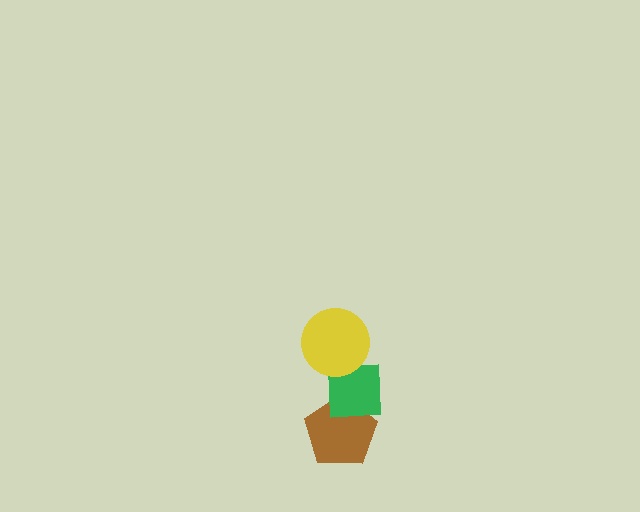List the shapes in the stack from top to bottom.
From top to bottom: the yellow circle, the green square, the brown pentagon.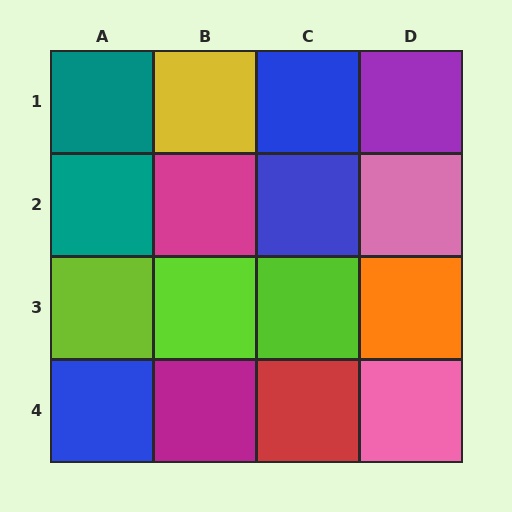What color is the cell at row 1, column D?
Purple.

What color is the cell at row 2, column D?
Pink.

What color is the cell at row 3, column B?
Lime.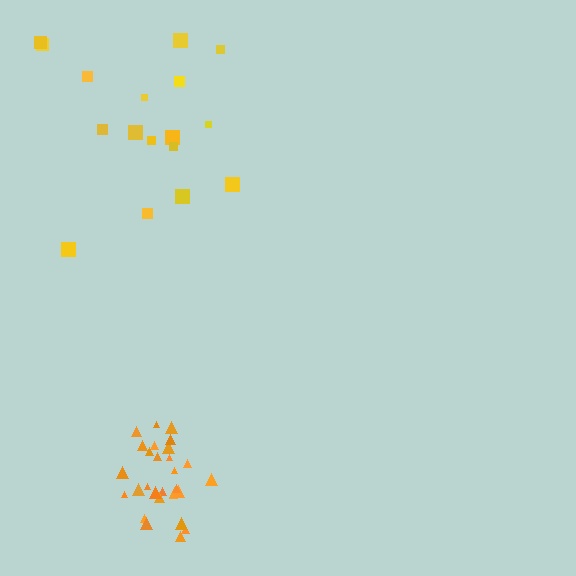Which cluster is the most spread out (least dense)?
Yellow.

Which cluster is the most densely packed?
Orange.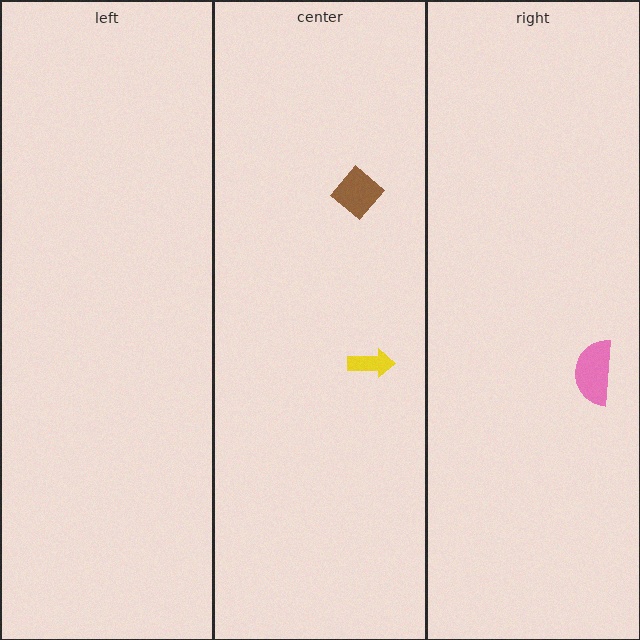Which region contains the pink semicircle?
The right region.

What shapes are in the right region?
The pink semicircle.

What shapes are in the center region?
The brown diamond, the yellow arrow.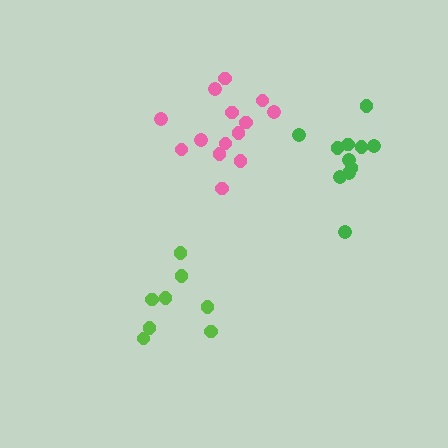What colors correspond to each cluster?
The clusters are colored: pink, lime, green.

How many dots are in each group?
Group 1: 14 dots, Group 2: 8 dots, Group 3: 11 dots (33 total).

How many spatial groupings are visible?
There are 3 spatial groupings.